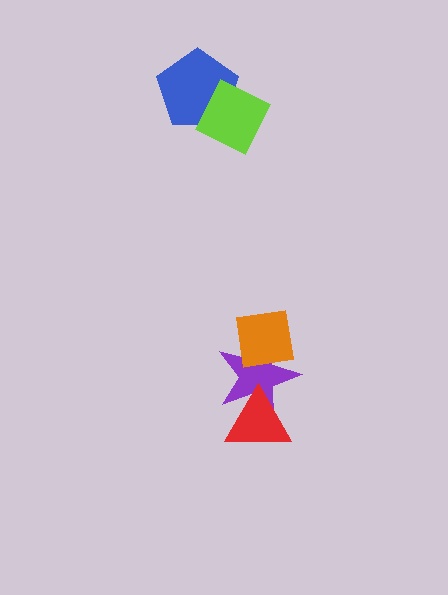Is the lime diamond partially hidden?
No, no other shape covers it.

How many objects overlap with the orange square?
1 object overlaps with the orange square.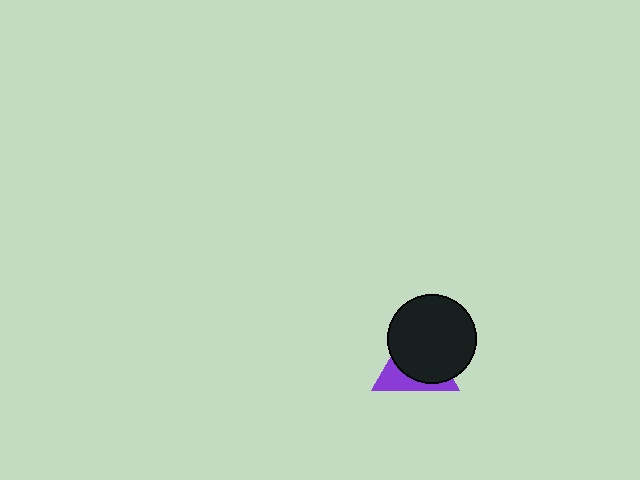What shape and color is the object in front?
The object in front is a black circle.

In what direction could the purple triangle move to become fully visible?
The purple triangle could move toward the lower-left. That would shift it out from behind the black circle entirely.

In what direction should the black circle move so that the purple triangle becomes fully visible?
The black circle should move toward the upper-right. That is the shortest direction to clear the overlap and leave the purple triangle fully visible.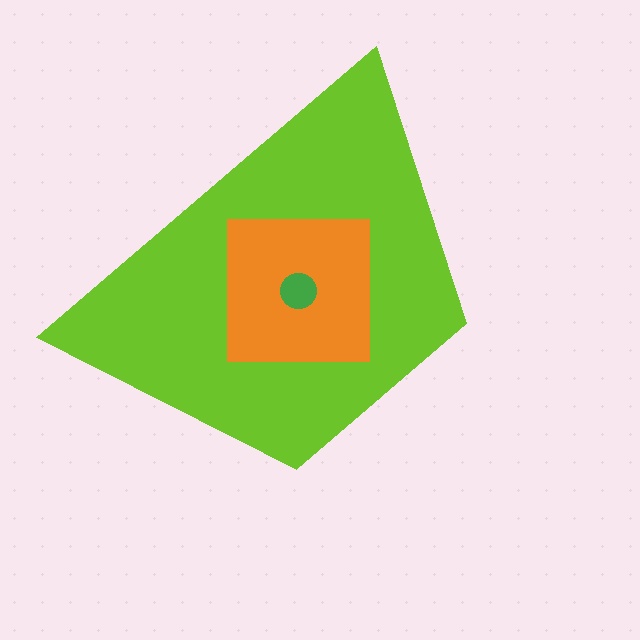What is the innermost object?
The green circle.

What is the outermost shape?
The lime trapezoid.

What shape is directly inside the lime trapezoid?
The orange square.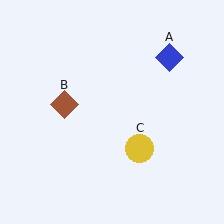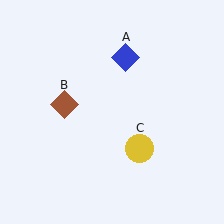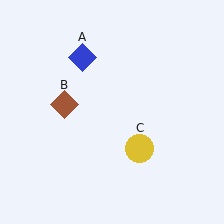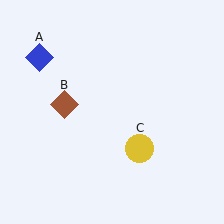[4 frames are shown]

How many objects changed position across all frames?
1 object changed position: blue diamond (object A).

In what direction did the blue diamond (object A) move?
The blue diamond (object A) moved left.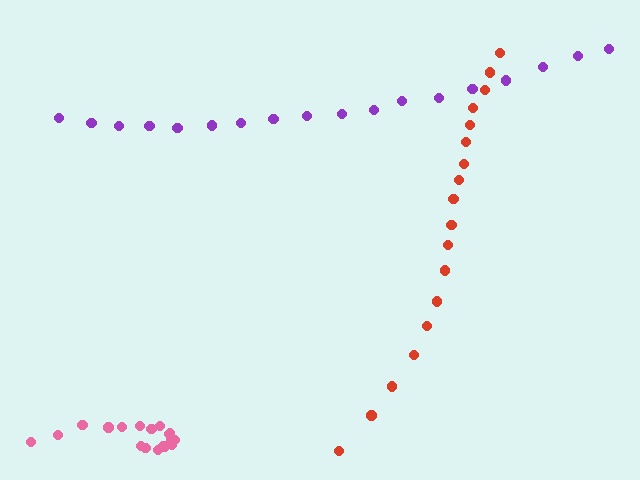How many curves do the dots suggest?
There are 3 distinct paths.